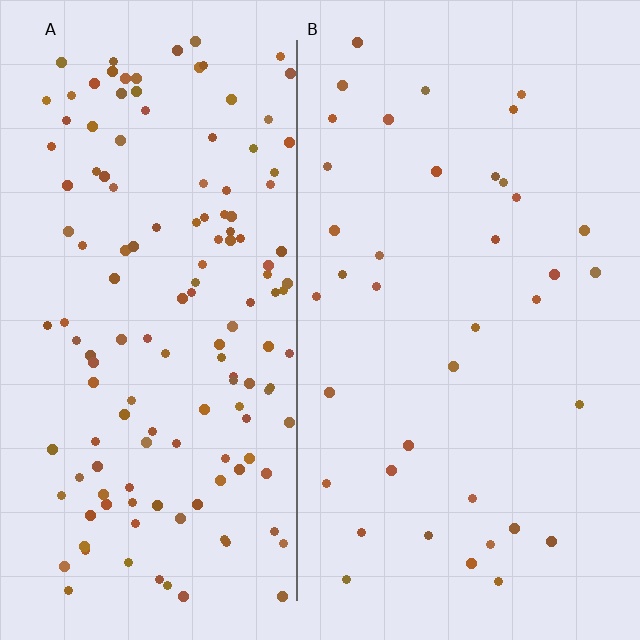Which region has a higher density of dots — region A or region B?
A (the left).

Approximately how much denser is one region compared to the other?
Approximately 3.7× — region A over region B.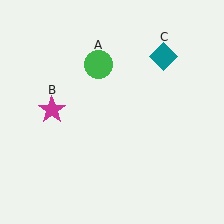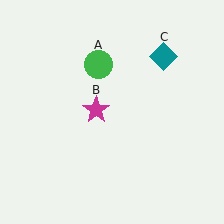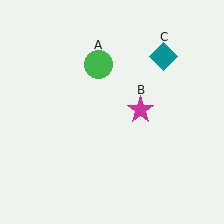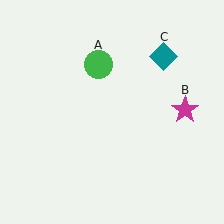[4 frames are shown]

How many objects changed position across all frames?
1 object changed position: magenta star (object B).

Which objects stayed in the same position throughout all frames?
Green circle (object A) and teal diamond (object C) remained stationary.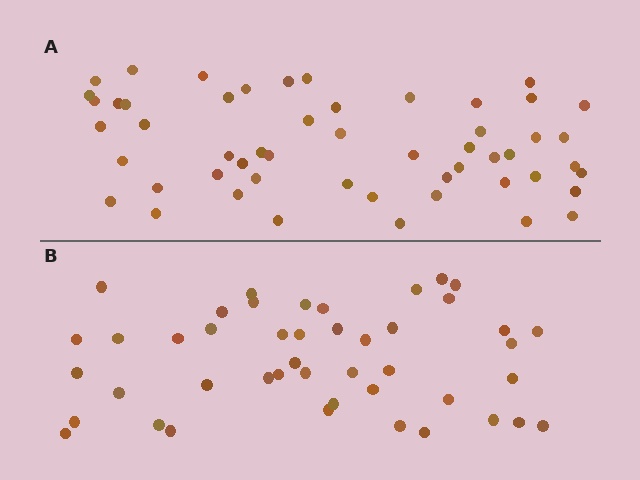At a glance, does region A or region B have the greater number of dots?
Region A (the top region) has more dots.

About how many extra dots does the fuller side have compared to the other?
Region A has roughly 8 or so more dots than region B.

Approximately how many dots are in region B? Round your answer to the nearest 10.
About 40 dots. (The exact count is 45, which rounds to 40.)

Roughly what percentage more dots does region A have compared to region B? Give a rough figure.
About 20% more.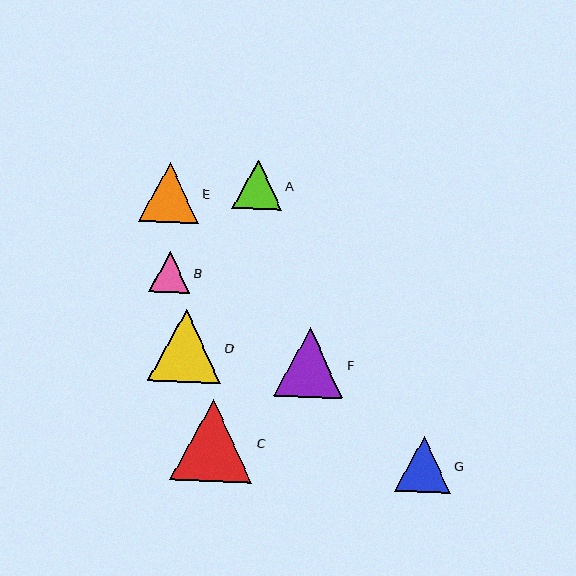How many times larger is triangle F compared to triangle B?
Triangle F is approximately 1.7 times the size of triangle B.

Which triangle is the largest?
Triangle C is the largest with a size of approximately 82 pixels.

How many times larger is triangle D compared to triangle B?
Triangle D is approximately 1.8 times the size of triangle B.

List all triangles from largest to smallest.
From largest to smallest: C, D, F, E, G, A, B.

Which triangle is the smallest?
Triangle B is the smallest with a size of approximately 41 pixels.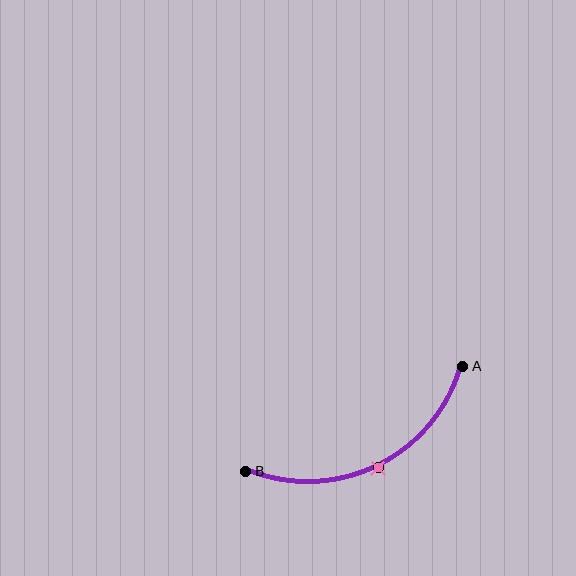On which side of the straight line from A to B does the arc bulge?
The arc bulges below the straight line connecting A and B.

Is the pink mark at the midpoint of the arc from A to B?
Yes. The pink mark lies on the arc at equal arc-length from both A and B — it is the arc midpoint.